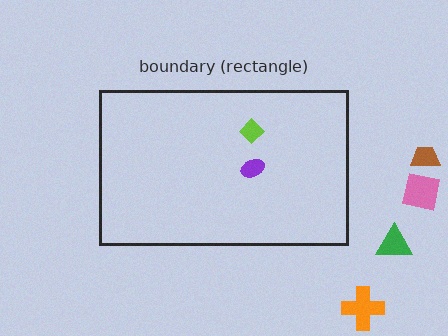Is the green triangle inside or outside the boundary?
Outside.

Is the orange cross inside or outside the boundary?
Outside.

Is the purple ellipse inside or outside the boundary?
Inside.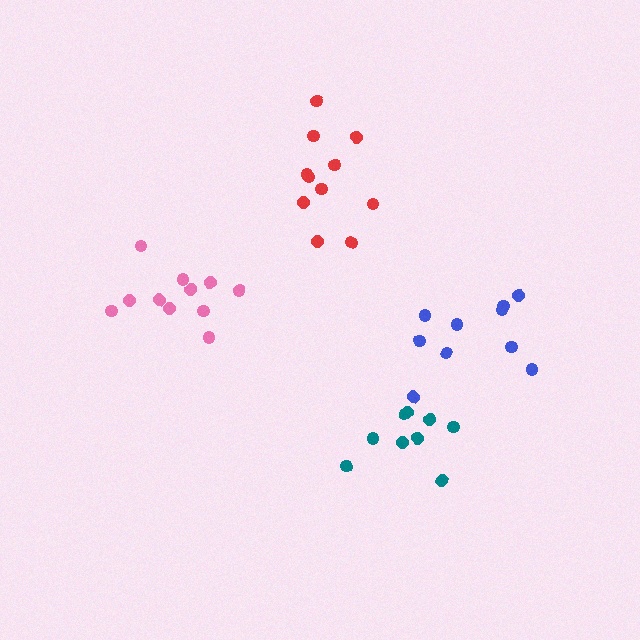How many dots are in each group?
Group 1: 11 dots, Group 2: 10 dots, Group 3: 9 dots, Group 4: 11 dots (41 total).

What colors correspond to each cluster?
The clusters are colored: red, blue, teal, pink.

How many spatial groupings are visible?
There are 4 spatial groupings.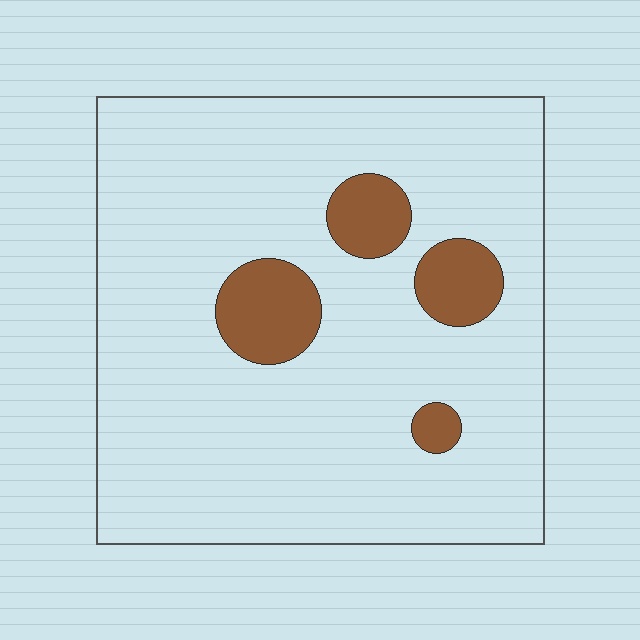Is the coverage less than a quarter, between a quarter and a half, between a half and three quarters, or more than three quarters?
Less than a quarter.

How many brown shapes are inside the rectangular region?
4.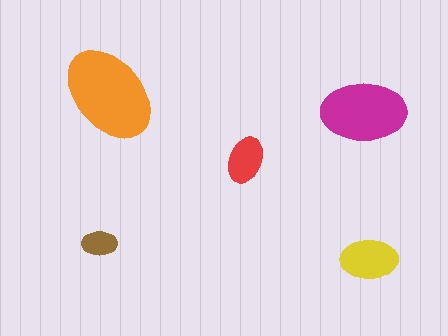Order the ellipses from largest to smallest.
the orange one, the magenta one, the yellow one, the red one, the brown one.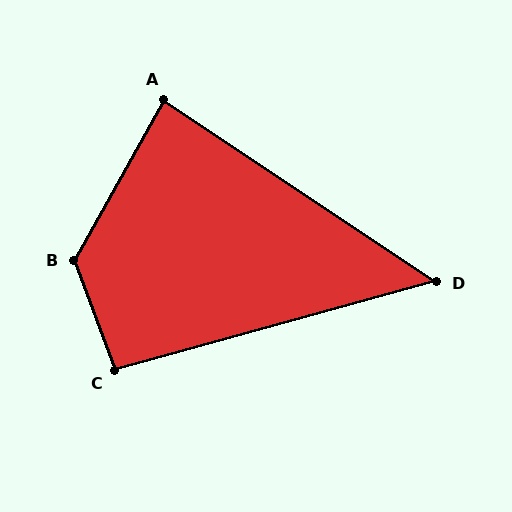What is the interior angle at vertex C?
Approximately 95 degrees (approximately right).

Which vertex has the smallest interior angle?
D, at approximately 49 degrees.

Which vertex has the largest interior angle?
B, at approximately 131 degrees.